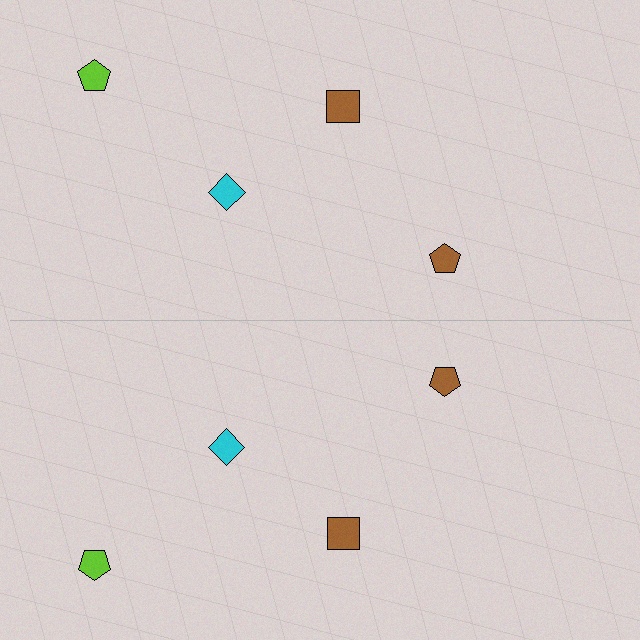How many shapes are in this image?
There are 8 shapes in this image.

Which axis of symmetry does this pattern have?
The pattern has a horizontal axis of symmetry running through the center of the image.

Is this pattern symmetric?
Yes, this pattern has bilateral (reflection) symmetry.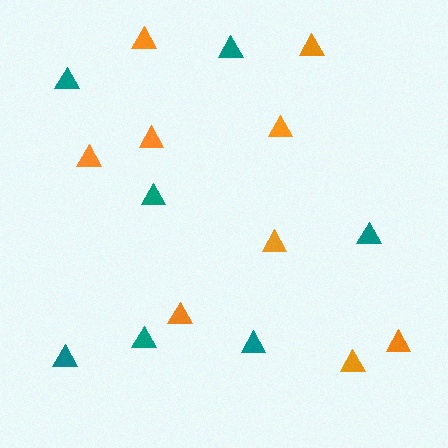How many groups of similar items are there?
There are 2 groups: one group of teal triangles (7) and one group of orange triangles (9).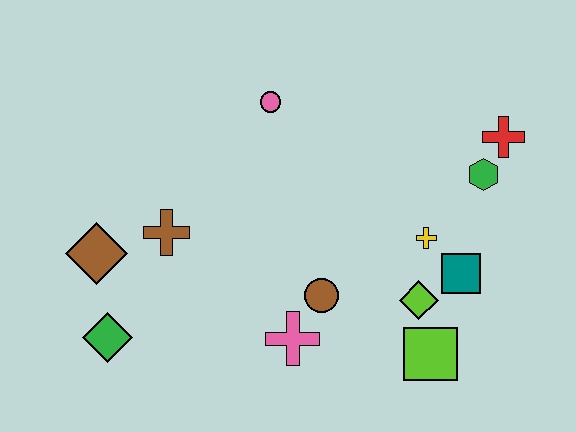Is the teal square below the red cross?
Yes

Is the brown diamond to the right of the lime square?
No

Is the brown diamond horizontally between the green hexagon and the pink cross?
No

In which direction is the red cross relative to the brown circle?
The red cross is to the right of the brown circle.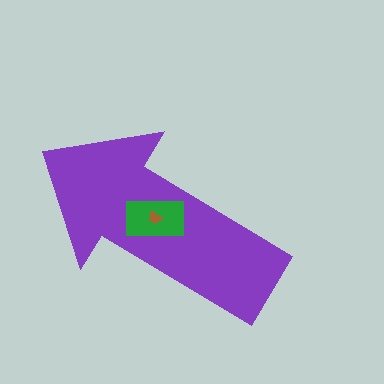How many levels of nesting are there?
3.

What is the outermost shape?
The purple arrow.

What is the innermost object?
The brown trapezoid.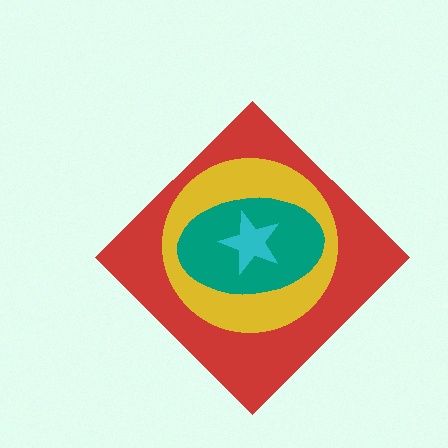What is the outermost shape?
The red diamond.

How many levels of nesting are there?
4.